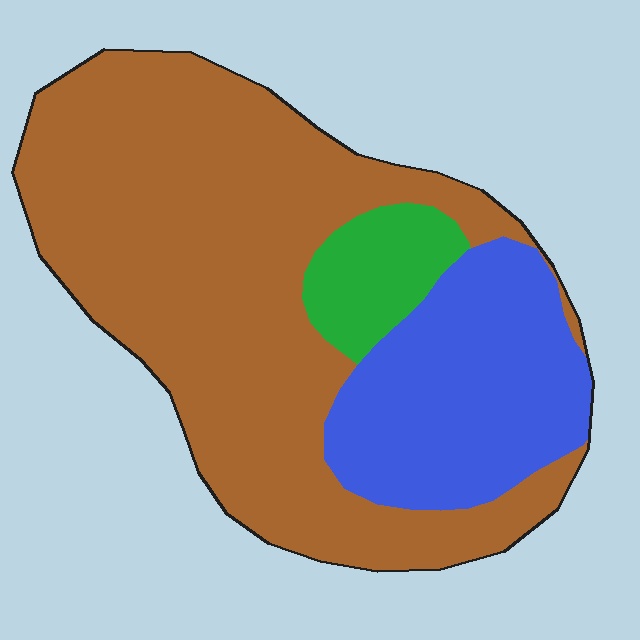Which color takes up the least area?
Green, at roughly 10%.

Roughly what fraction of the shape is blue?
Blue covers roughly 25% of the shape.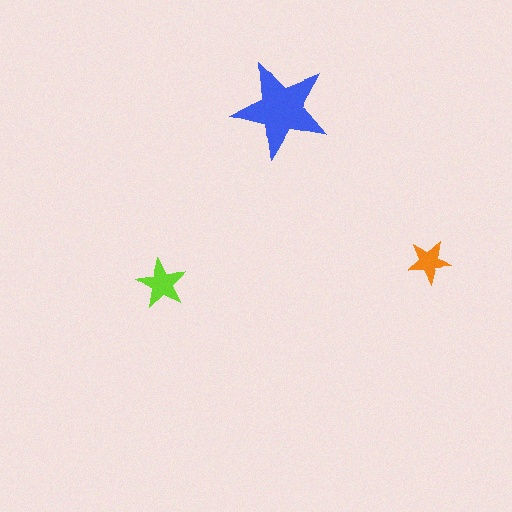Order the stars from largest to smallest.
the blue one, the lime one, the orange one.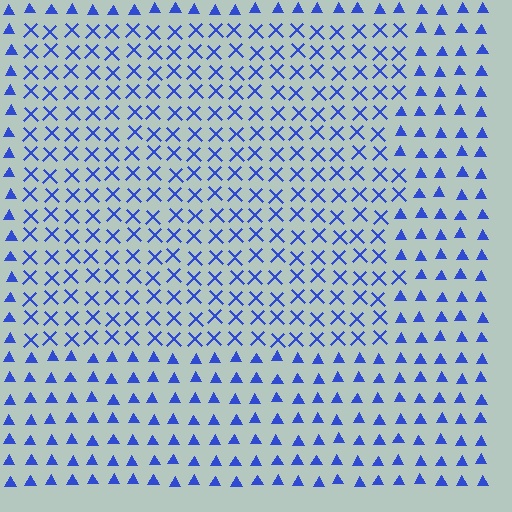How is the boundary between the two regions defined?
The boundary is defined by a change in element shape: X marks inside vs. triangles outside. All elements share the same color and spacing.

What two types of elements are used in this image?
The image uses X marks inside the rectangle region and triangles outside it.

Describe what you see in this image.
The image is filled with small blue elements arranged in a uniform grid. A rectangle-shaped region contains X marks, while the surrounding area contains triangles. The boundary is defined purely by the change in element shape.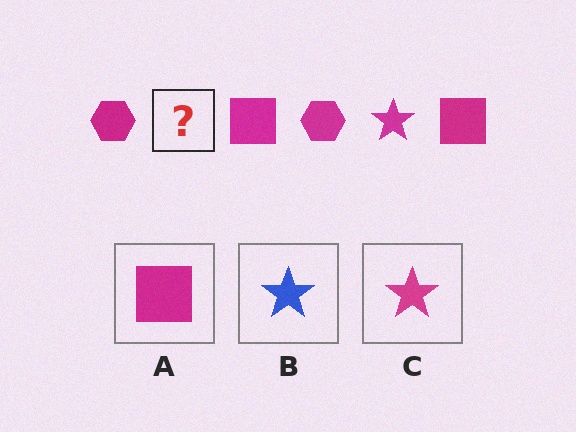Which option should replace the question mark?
Option C.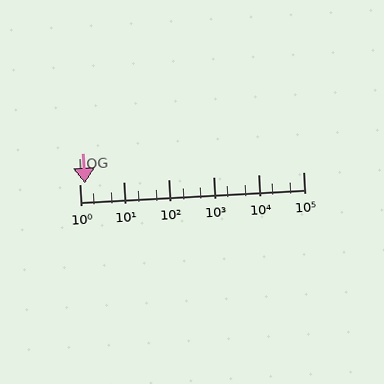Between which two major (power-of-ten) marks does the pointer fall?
The pointer is between 1 and 10.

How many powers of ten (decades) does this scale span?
The scale spans 5 decades, from 1 to 100000.